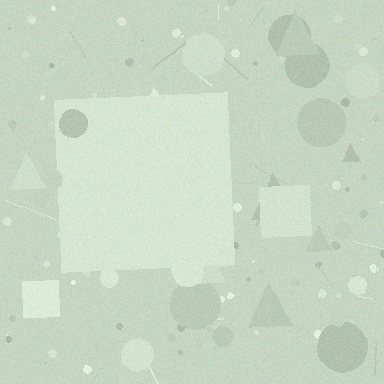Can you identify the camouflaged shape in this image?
The camouflaged shape is a square.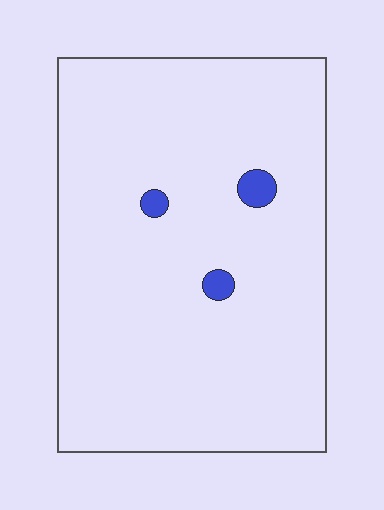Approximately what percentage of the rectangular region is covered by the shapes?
Approximately 5%.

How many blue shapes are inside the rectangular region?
3.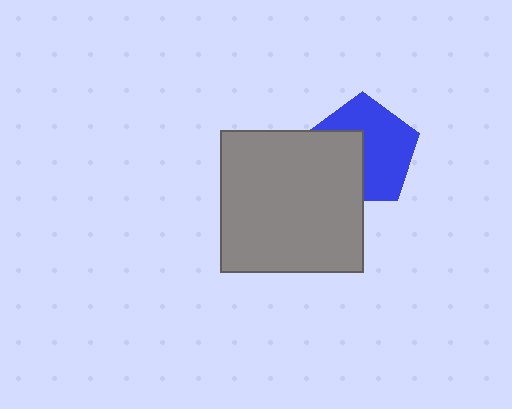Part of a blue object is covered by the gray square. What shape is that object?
It is a pentagon.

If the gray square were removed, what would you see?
You would see the complete blue pentagon.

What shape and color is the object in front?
The object in front is a gray square.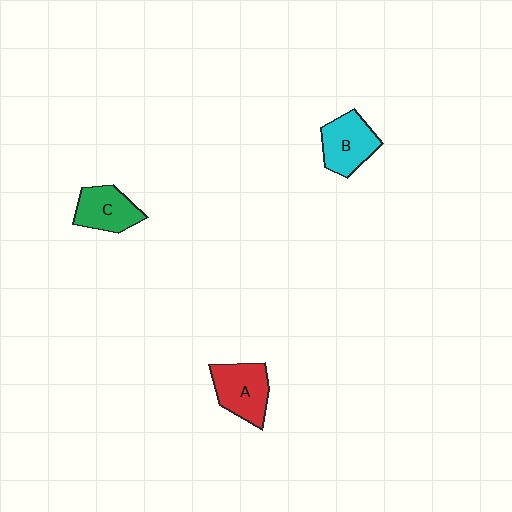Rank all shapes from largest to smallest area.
From largest to smallest: A (red), B (cyan), C (green).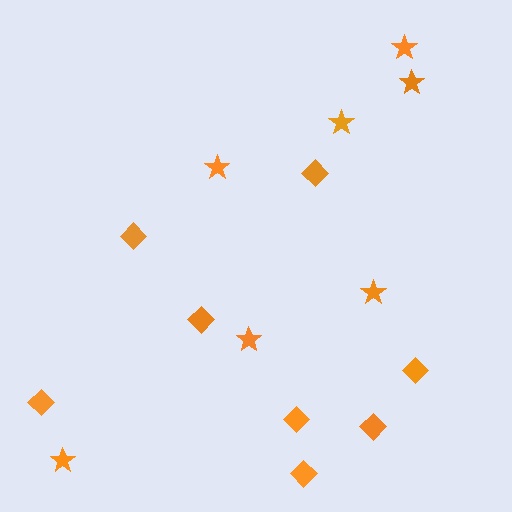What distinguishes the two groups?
There are 2 groups: one group of diamonds (8) and one group of stars (7).